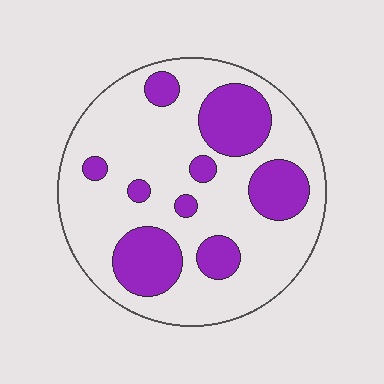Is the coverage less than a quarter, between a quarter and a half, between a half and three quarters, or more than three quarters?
Between a quarter and a half.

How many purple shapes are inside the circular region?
9.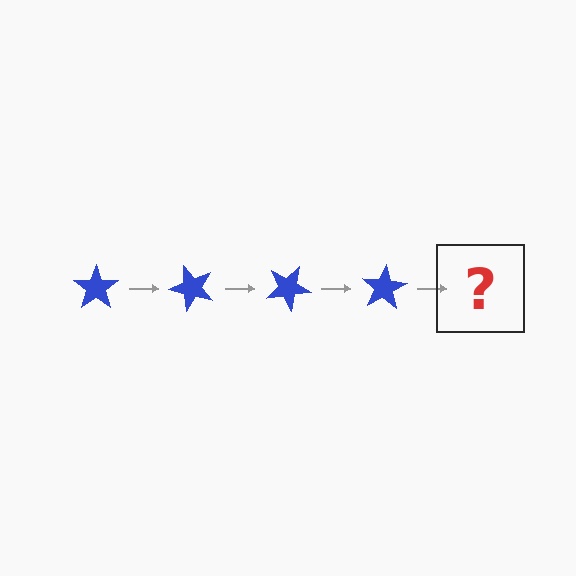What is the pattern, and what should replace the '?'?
The pattern is that the star rotates 50 degrees each step. The '?' should be a blue star rotated 200 degrees.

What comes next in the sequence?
The next element should be a blue star rotated 200 degrees.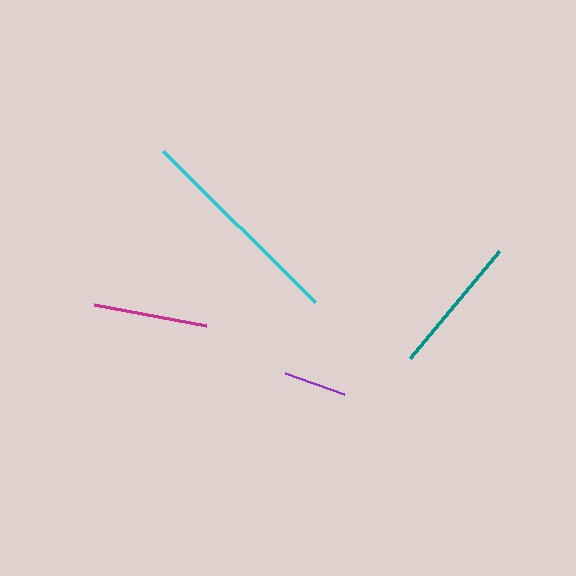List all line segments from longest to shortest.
From longest to shortest: cyan, teal, magenta, purple.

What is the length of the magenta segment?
The magenta segment is approximately 114 pixels long.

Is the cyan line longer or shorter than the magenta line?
The cyan line is longer than the magenta line.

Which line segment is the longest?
The cyan line is the longest at approximately 214 pixels.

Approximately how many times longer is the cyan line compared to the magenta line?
The cyan line is approximately 1.9 times the length of the magenta line.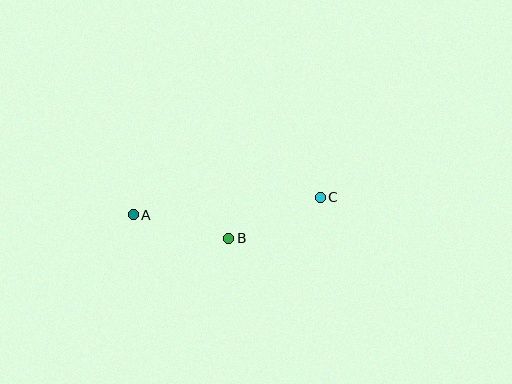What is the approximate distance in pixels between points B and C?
The distance between B and C is approximately 100 pixels.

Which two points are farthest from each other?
Points A and C are farthest from each other.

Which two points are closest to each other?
Points A and B are closest to each other.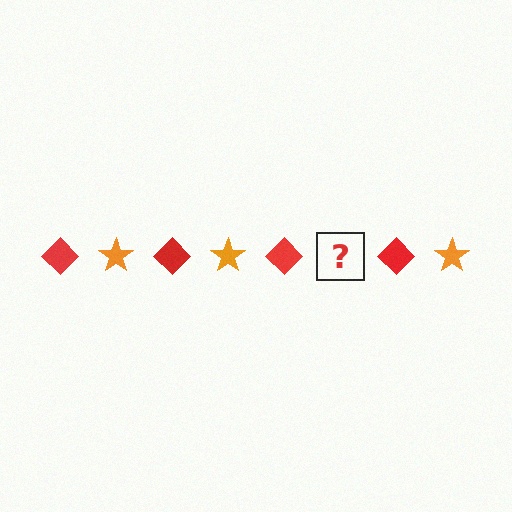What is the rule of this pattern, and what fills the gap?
The rule is that the pattern alternates between red diamond and orange star. The gap should be filled with an orange star.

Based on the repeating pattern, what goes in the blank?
The blank should be an orange star.